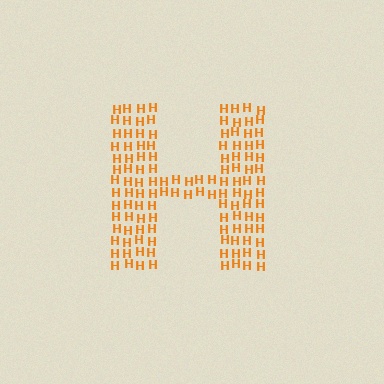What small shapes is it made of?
It is made of small letter H's.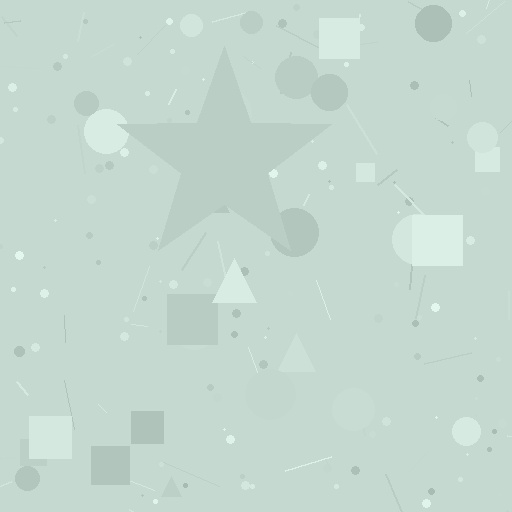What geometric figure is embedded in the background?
A star is embedded in the background.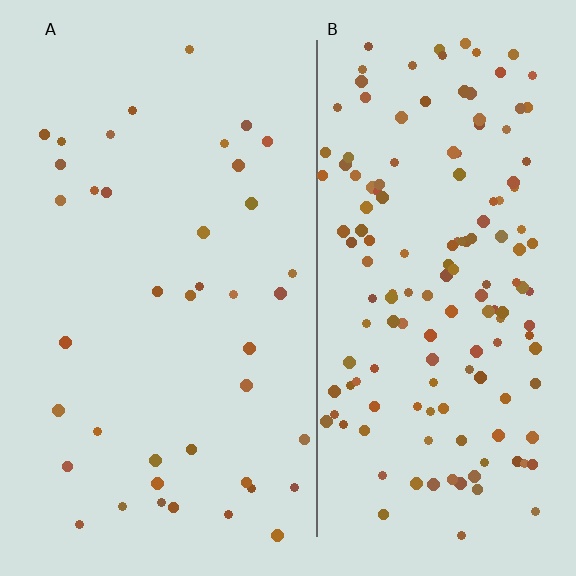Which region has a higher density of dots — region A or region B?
B (the right).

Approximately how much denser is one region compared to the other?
Approximately 3.9× — region B over region A.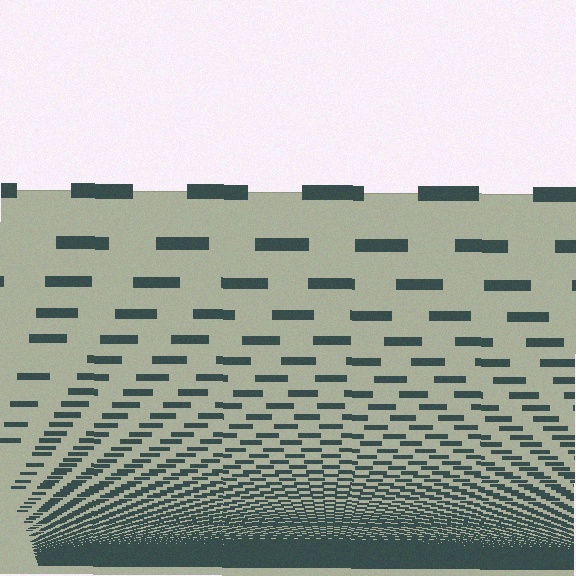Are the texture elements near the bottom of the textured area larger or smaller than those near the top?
Smaller. The gradient is inverted — elements near the bottom are smaller and denser.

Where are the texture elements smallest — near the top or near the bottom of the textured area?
Near the bottom.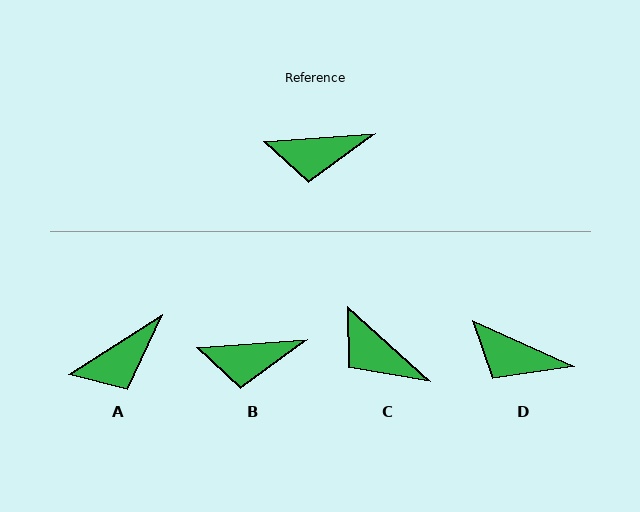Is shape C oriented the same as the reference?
No, it is off by about 47 degrees.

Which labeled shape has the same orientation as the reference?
B.